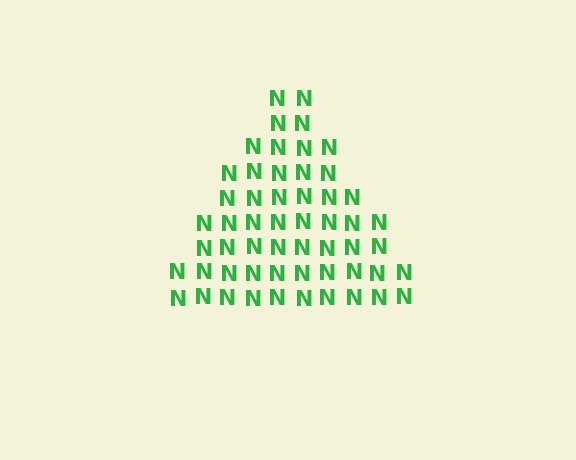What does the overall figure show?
The overall figure shows a triangle.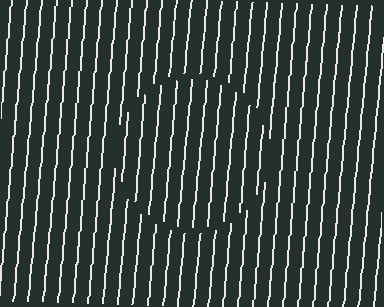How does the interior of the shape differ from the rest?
The interior of the shape contains the same grating, shifted by half a period — the contour is defined by the phase discontinuity where line-ends from the inner and outer gratings abut.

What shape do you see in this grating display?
An illusory circle. The interior of the shape contains the same grating, shifted by half a period — the contour is defined by the phase discontinuity where line-ends from the inner and outer gratings abut.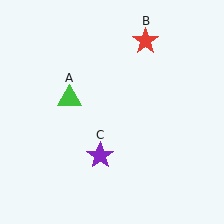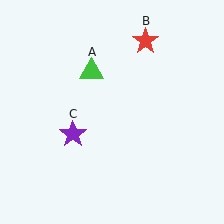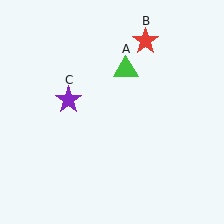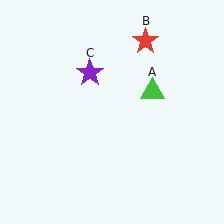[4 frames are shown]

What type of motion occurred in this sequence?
The green triangle (object A), purple star (object C) rotated clockwise around the center of the scene.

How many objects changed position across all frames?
2 objects changed position: green triangle (object A), purple star (object C).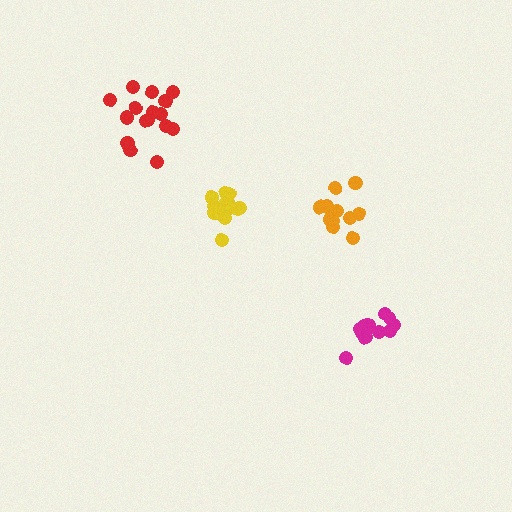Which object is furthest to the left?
The red cluster is leftmost.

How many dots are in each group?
Group 1: 14 dots, Group 2: 16 dots, Group 3: 12 dots, Group 4: 12 dots (54 total).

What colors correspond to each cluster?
The clusters are colored: yellow, red, magenta, orange.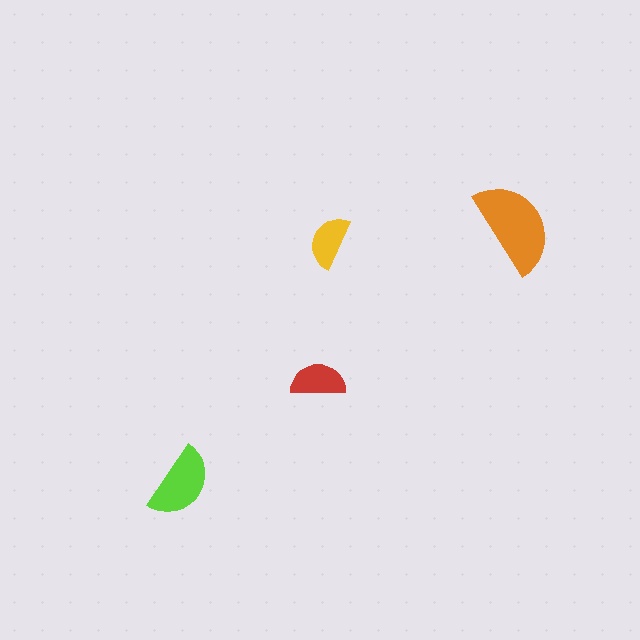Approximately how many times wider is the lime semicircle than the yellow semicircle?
About 1.5 times wider.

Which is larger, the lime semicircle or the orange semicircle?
The orange one.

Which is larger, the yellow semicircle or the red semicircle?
The red one.